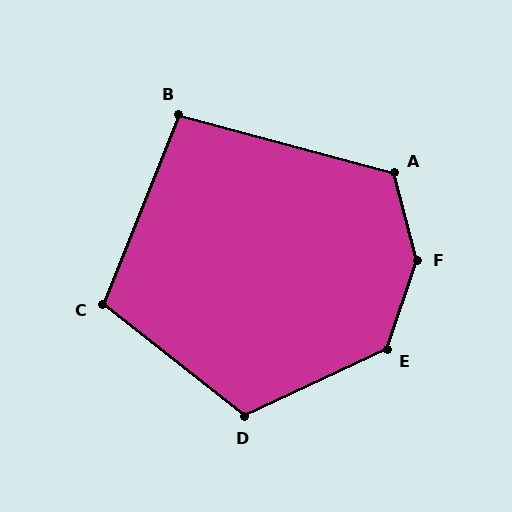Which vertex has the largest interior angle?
F, at approximately 147 degrees.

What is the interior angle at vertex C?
Approximately 107 degrees (obtuse).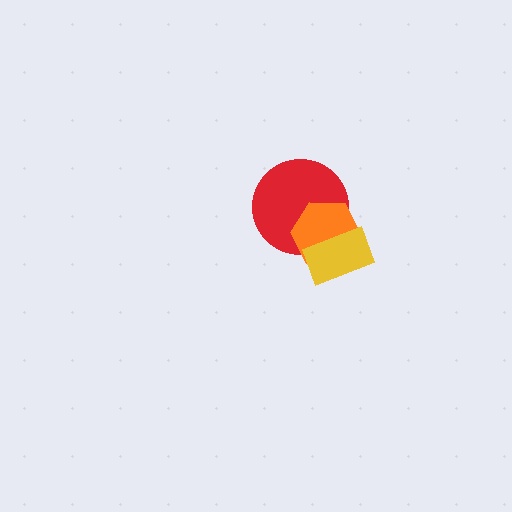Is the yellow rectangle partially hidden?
No, no other shape covers it.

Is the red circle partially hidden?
Yes, it is partially covered by another shape.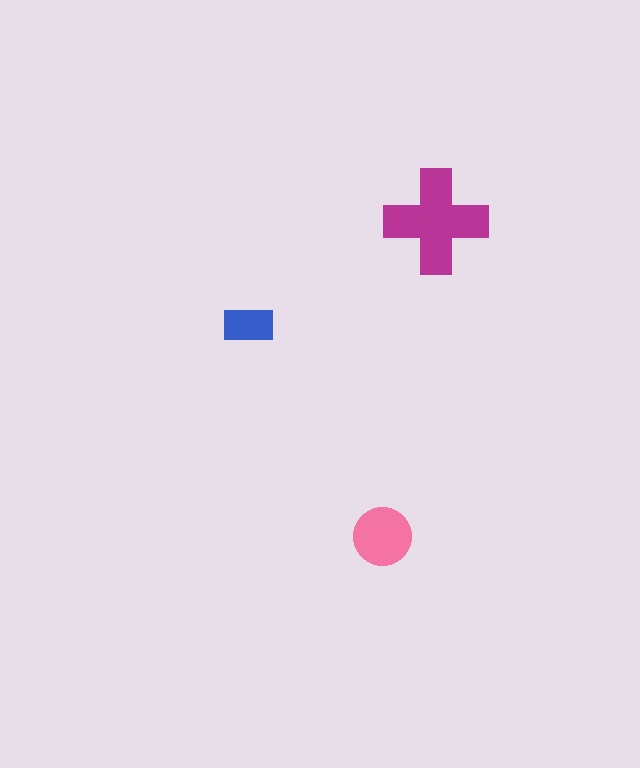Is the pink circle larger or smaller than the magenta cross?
Smaller.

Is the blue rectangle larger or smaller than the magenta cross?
Smaller.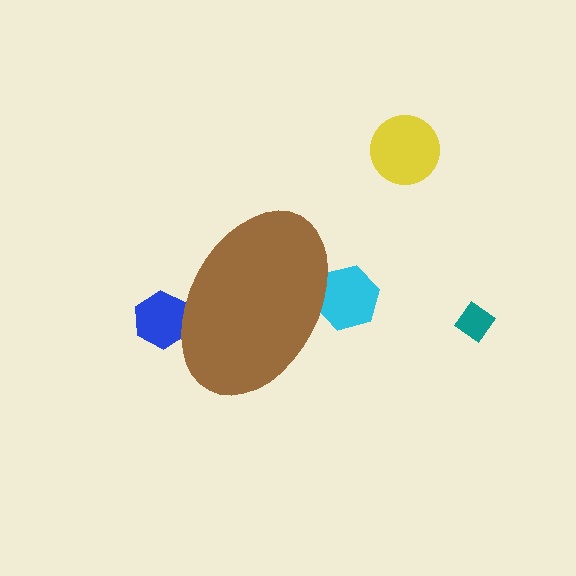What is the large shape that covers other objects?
A brown ellipse.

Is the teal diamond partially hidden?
No, the teal diamond is fully visible.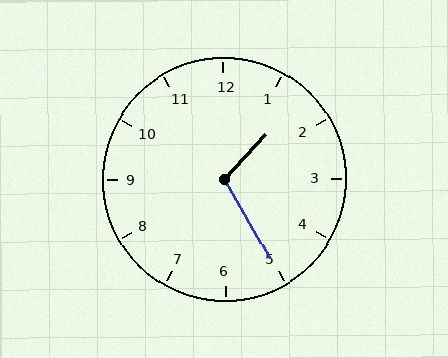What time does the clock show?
1:25.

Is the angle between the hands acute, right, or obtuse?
It is obtuse.